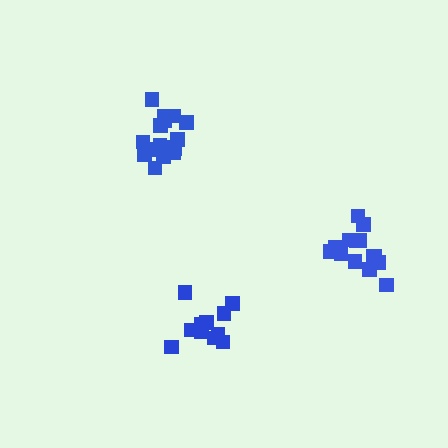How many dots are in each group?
Group 1: 16 dots, Group 2: 11 dots, Group 3: 14 dots (41 total).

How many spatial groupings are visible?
There are 3 spatial groupings.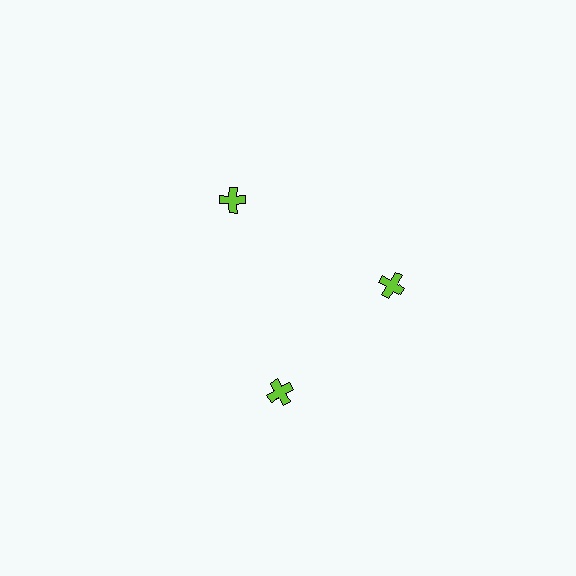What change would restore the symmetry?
The symmetry would be restored by rotating it back into even spacing with its neighbors so that all 3 crosses sit at equal angles and equal distance from the center.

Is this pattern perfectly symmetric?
No. The 3 lime crosses are arranged in a ring, but one element near the 7 o'clock position is rotated out of alignment along the ring, breaking the 3-fold rotational symmetry.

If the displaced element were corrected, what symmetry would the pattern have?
It would have 3-fold rotational symmetry — the pattern would map onto itself every 120 degrees.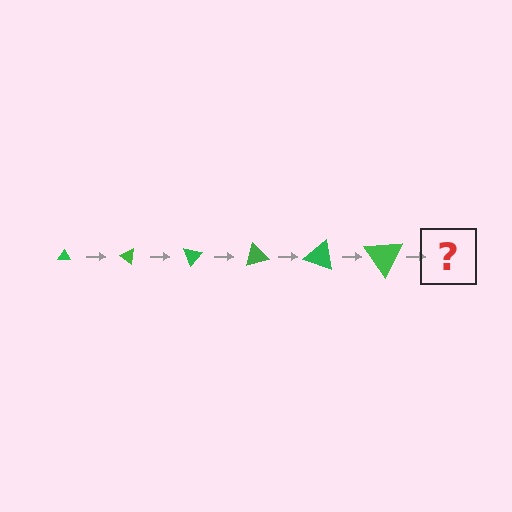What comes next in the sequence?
The next element should be a triangle, larger than the previous one and rotated 210 degrees from the start.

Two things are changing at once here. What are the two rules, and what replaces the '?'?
The two rules are that the triangle grows larger each step and it rotates 35 degrees each step. The '?' should be a triangle, larger than the previous one and rotated 210 degrees from the start.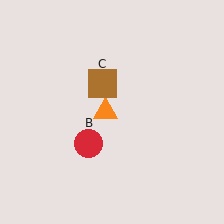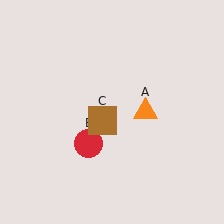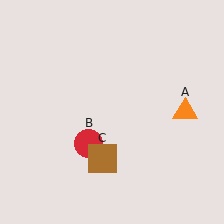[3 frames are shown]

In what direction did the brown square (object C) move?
The brown square (object C) moved down.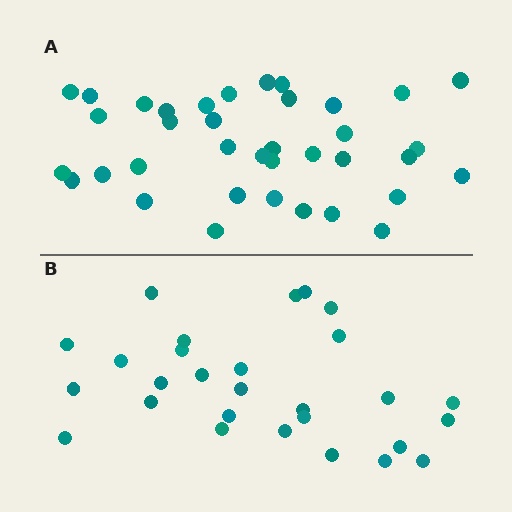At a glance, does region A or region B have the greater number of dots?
Region A (the top region) has more dots.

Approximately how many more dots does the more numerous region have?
Region A has roughly 8 or so more dots than region B.